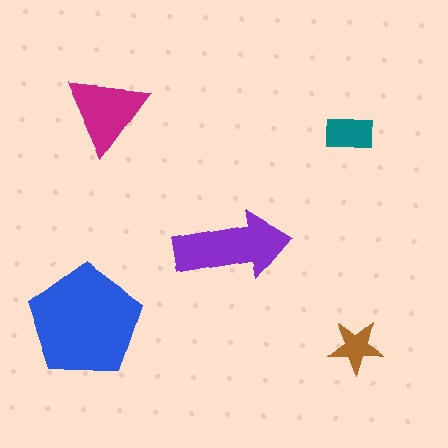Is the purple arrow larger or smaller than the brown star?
Larger.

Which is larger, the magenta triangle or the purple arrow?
The purple arrow.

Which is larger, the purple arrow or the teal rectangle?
The purple arrow.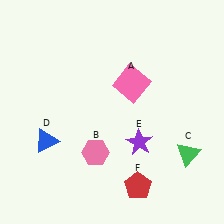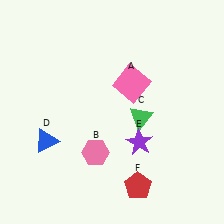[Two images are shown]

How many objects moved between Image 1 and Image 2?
1 object moved between the two images.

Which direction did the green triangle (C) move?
The green triangle (C) moved left.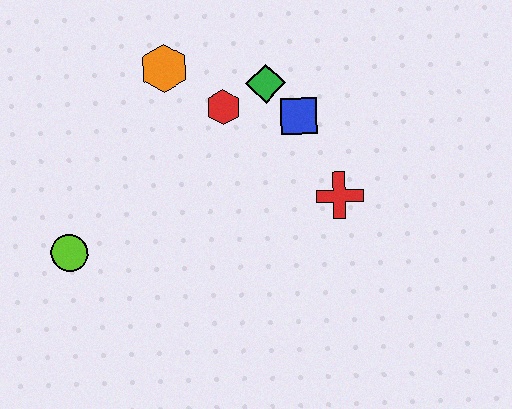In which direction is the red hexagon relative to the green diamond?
The red hexagon is to the left of the green diamond.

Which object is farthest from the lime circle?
The red cross is farthest from the lime circle.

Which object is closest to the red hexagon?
The green diamond is closest to the red hexagon.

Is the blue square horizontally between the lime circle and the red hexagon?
No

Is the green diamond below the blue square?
No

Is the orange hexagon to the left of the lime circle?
No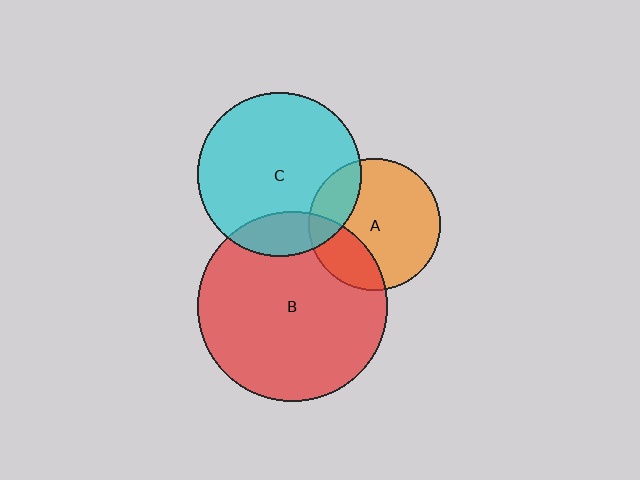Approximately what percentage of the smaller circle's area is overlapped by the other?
Approximately 20%.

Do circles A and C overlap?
Yes.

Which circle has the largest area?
Circle B (red).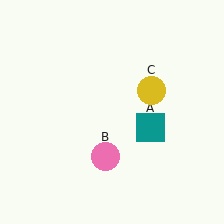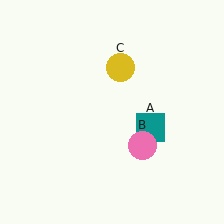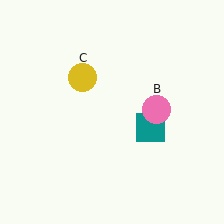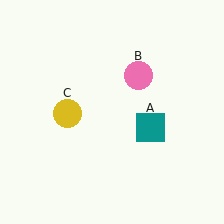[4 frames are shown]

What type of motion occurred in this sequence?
The pink circle (object B), yellow circle (object C) rotated counterclockwise around the center of the scene.